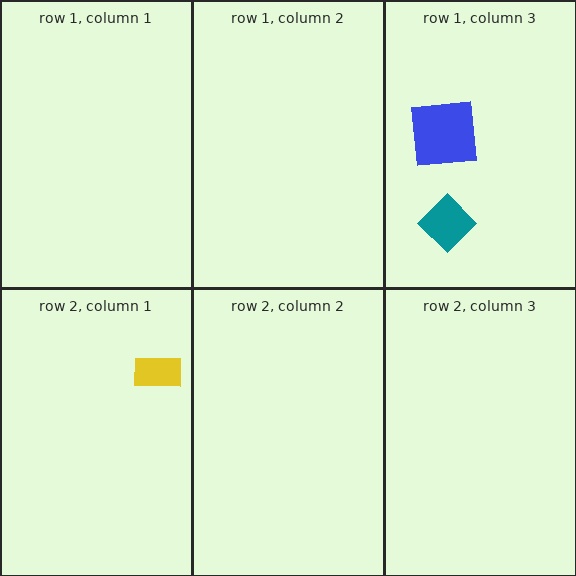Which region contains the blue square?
The row 1, column 3 region.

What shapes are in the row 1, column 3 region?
The blue square, the teal diamond.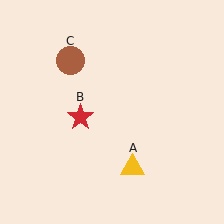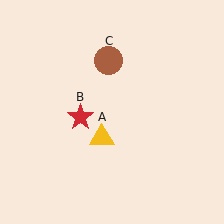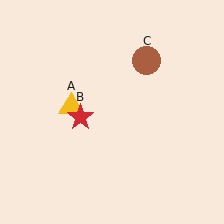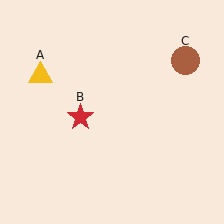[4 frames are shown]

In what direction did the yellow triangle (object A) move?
The yellow triangle (object A) moved up and to the left.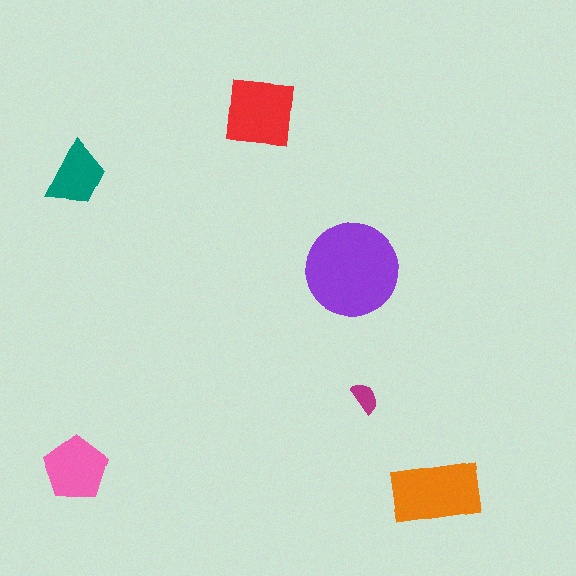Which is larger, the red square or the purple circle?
The purple circle.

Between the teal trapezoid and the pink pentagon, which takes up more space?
The pink pentagon.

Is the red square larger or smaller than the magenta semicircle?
Larger.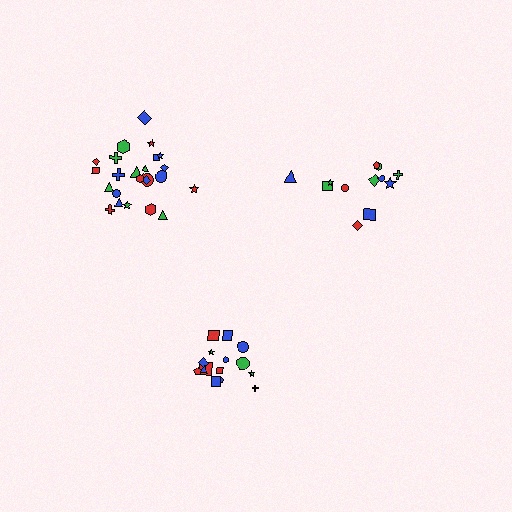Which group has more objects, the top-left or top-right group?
The top-left group.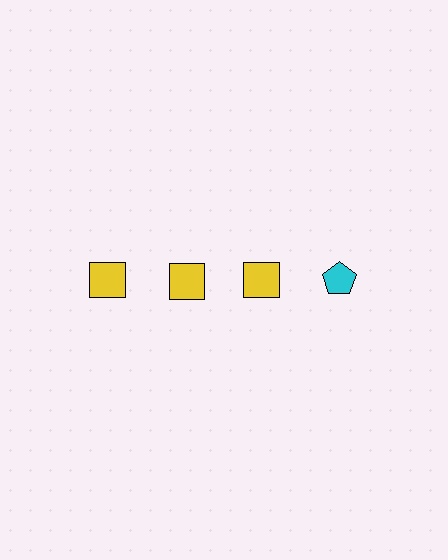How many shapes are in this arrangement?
There are 4 shapes arranged in a grid pattern.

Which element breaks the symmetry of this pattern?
The cyan pentagon in the top row, second from right column breaks the symmetry. All other shapes are yellow squares.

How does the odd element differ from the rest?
It differs in both color (cyan instead of yellow) and shape (pentagon instead of square).